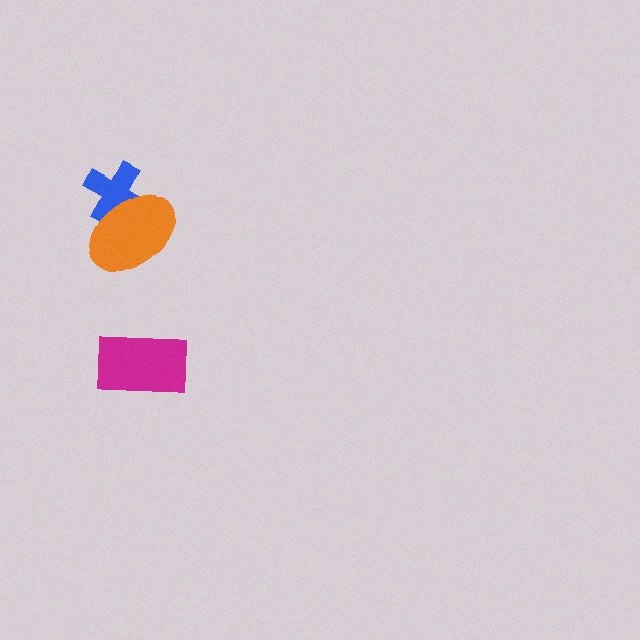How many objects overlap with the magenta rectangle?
0 objects overlap with the magenta rectangle.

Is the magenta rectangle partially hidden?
No, no other shape covers it.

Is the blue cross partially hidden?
Yes, it is partially covered by another shape.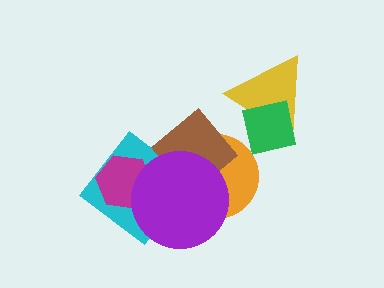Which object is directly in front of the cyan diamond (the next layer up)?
The magenta hexagon is directly in front of the cyan diamond.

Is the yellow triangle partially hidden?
Yes, it is partially covered by another shape.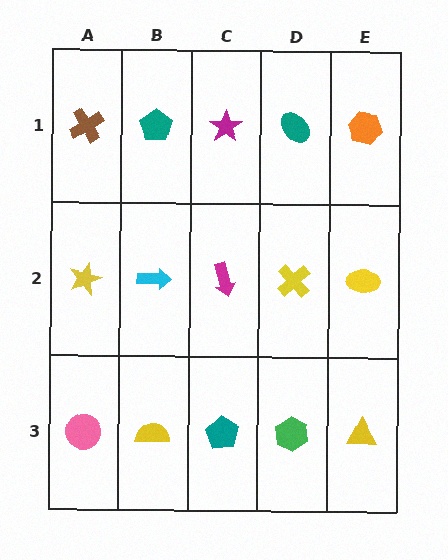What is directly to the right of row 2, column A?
A cyan arrow.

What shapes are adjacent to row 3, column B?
A cyan arrow (row 2, column B), a pink circle (row 3, column A), a teal pentagon (row 3, column C).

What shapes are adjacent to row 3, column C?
A magenta arrow (row 2, column C), a yellow semicircle (row 3, column B), a green hexagon (row 3, column D).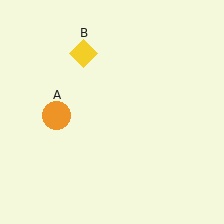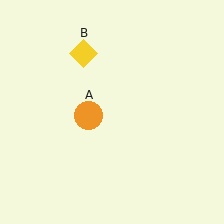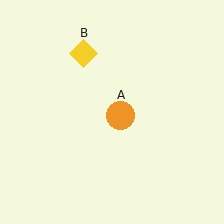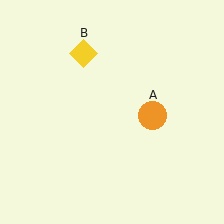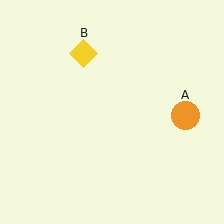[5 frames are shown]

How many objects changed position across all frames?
1 object changed position: orange circle (object A).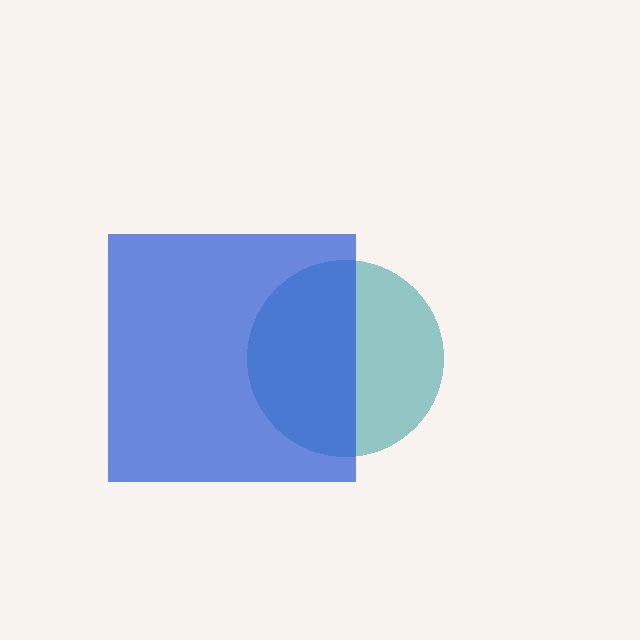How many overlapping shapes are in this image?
There are 2 overlapping shapes in the image.